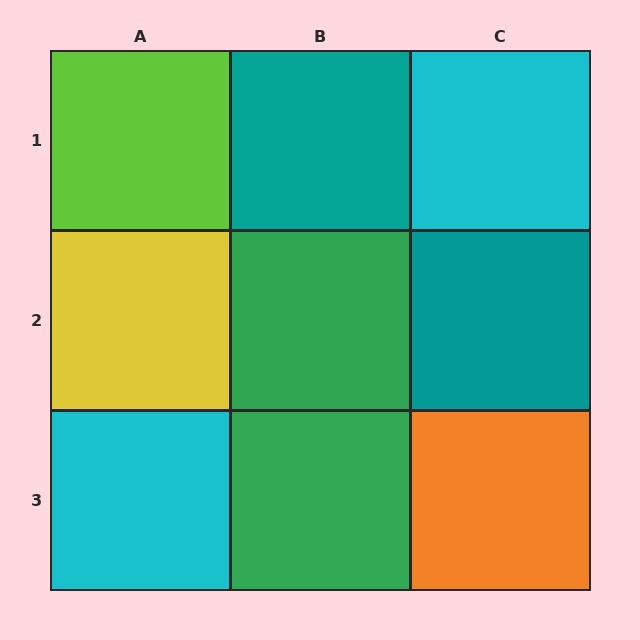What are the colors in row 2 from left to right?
Yellow, green, teal.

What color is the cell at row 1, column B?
Teal.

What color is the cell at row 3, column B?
Green.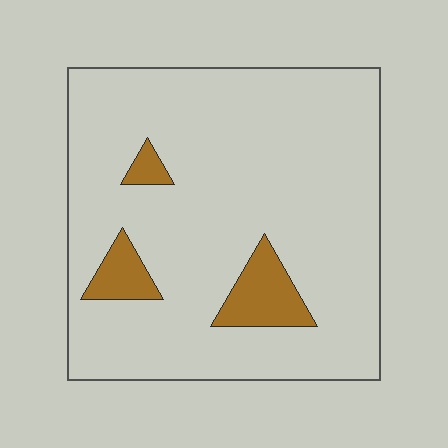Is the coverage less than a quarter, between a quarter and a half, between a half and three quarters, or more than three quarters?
Less than a quarter.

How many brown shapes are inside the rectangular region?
3.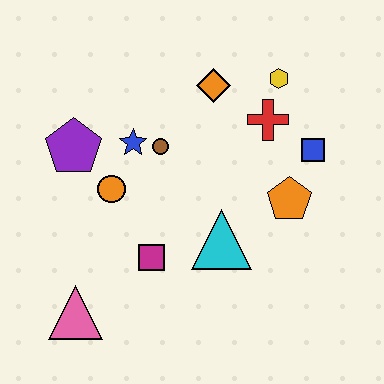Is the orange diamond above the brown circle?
Yes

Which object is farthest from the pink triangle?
The yellow hexagon is farthest from the pink triangle.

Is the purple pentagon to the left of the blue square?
Yes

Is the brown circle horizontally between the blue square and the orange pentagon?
No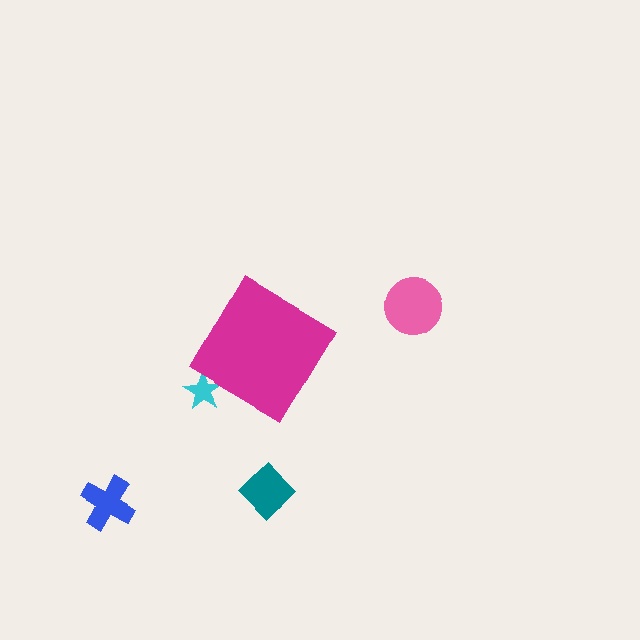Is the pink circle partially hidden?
No, the pink circle is fully visible.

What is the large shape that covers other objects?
A magenta diamond.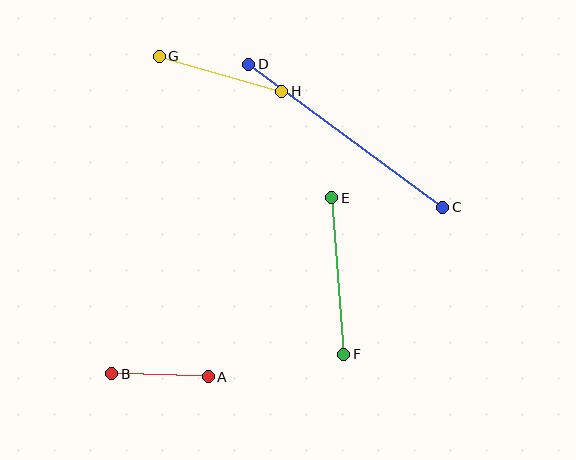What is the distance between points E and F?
The distance is approximately 157 pixels.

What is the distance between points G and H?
The distance is approximately 127 pixels.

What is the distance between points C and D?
The distance is approximately 241 pixels.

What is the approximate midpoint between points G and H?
The midpoint is at approximately (221, 74) pixels.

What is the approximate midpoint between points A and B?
The midpoint is at approximately (160, 375) pixels.